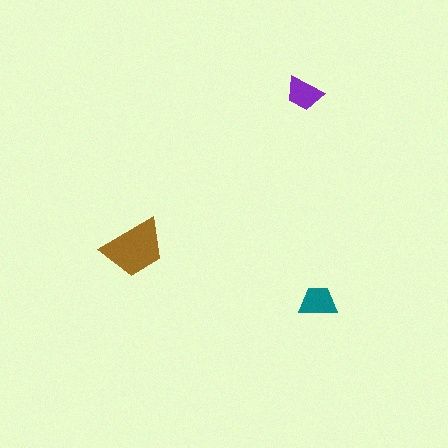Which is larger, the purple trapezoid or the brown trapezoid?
The brown one.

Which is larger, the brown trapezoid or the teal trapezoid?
The brown one.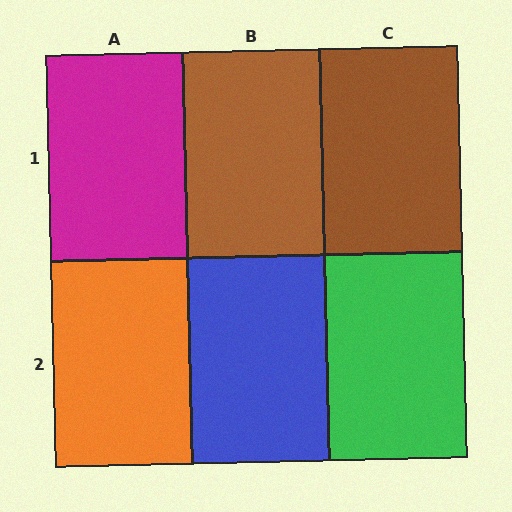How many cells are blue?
1 cell is blue.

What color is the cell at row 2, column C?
Green.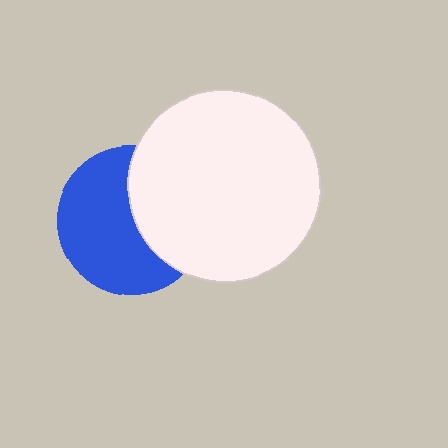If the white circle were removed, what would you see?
You would see the complete blue circle.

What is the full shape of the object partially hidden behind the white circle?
The partially hidden object is a blue circle.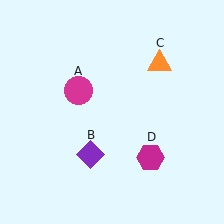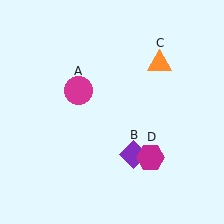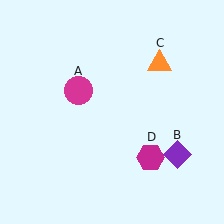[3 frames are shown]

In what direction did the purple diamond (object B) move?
The purple diamond (object B) moved right.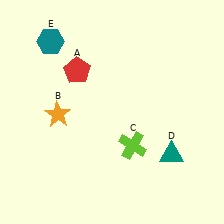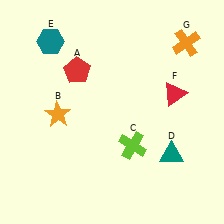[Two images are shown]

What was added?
A red triangle (F), an orange cross (G) were added in Image 2.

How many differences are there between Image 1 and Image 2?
There are 2 differences between the two images.